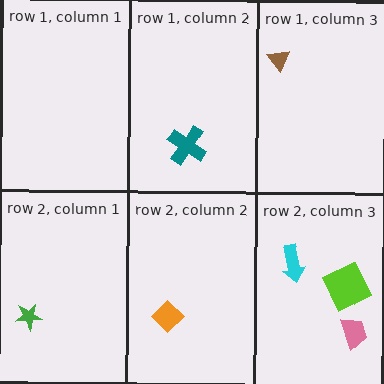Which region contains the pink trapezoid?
The row 2, column 3 region.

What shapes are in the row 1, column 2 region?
The teal cross.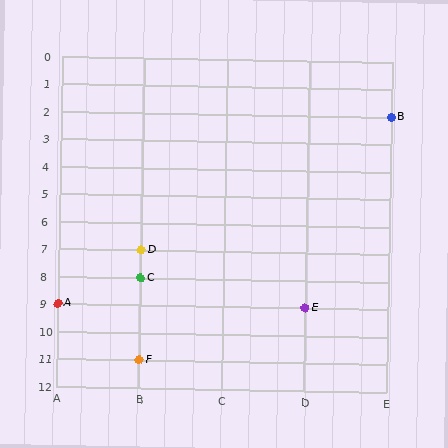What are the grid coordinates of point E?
Point E is at grid coordinates (D, 9).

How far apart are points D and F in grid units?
Points D and F are 4 rows apart.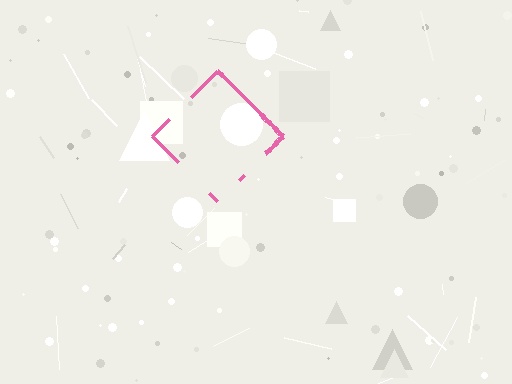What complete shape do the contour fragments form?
The contour fragments form a diamond.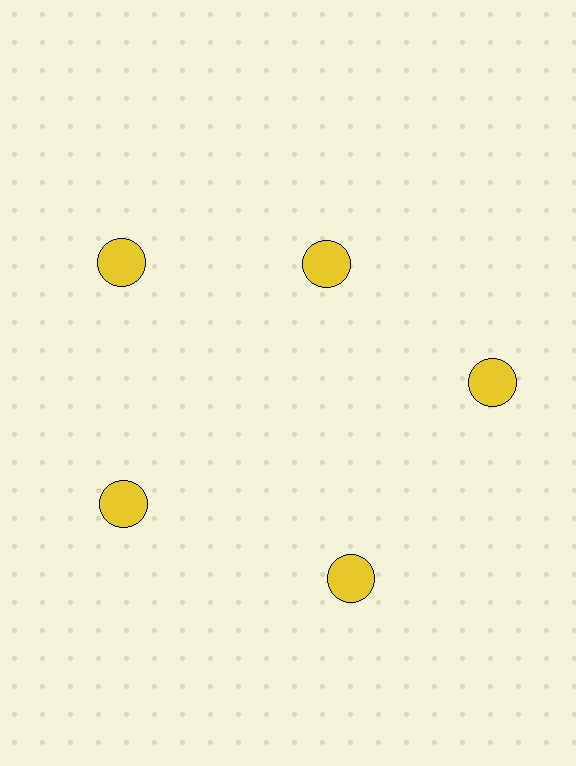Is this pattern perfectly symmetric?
No. The 5 yellow circles are arranged in a ring, but one element near the 1 o'clock position is pulled inward toward the center, breaking the 5-fold rotational symmetry.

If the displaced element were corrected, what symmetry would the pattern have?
It would have 5-fold rotational symmetry — the pattern would map onto itself every 72 degrees.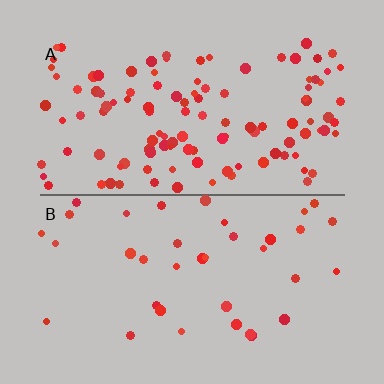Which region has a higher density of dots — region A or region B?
A (the top).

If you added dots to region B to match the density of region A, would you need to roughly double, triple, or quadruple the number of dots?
Approximately triple.